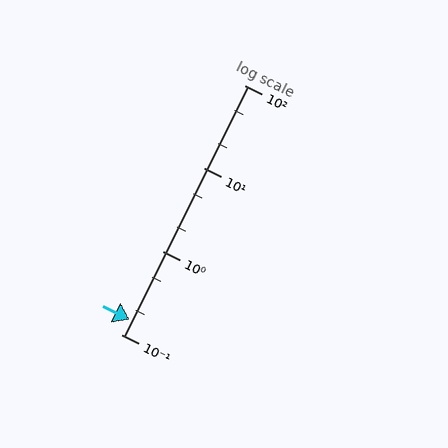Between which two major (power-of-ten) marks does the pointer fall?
The pointer is between 0.1 and 1.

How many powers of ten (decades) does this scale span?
The scale spans 3 decades, from 0.1 to 100.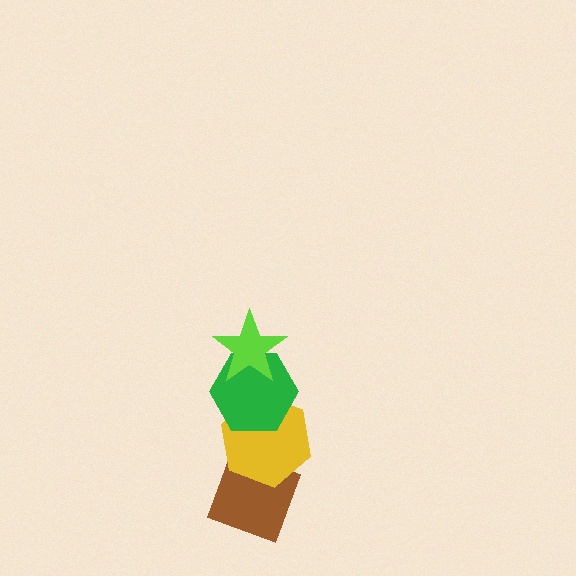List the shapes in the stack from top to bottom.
From top to bottom: the lime star, the green hexagon, the yellow hexagon, the brown diamond.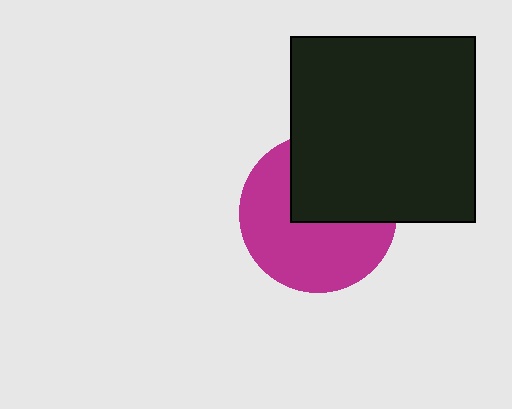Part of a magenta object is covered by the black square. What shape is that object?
It is a circle.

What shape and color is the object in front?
The object in front is a black square.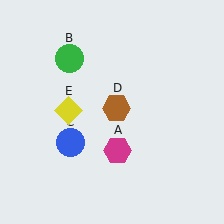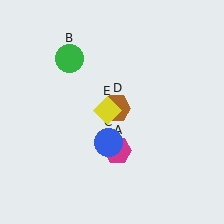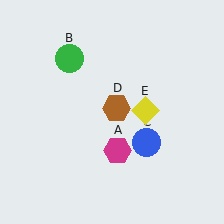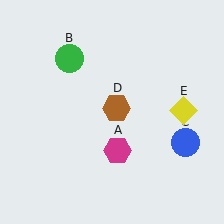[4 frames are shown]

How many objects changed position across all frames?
2 objects changed position: blue circle (object C), yellow diamond (object E).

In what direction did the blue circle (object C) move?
The blue circle (object C) moved right.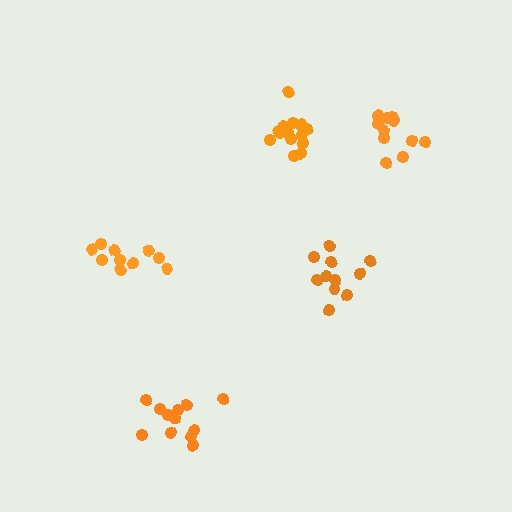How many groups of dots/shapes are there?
There are 5 groups.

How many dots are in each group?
Group 1: 15 dots, Group 2: 11 dots, Group 3: 11 dots, Group 4: 10 dots, Group 5: 12 dots (59 total).